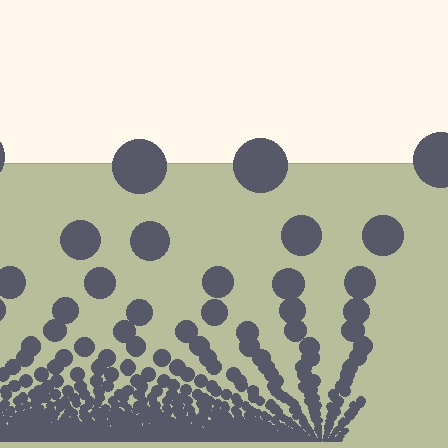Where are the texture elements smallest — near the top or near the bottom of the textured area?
Near the bottom.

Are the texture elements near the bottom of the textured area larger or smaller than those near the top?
Smaller. The gradient is inverted — elements near the bottom are smaller and denser.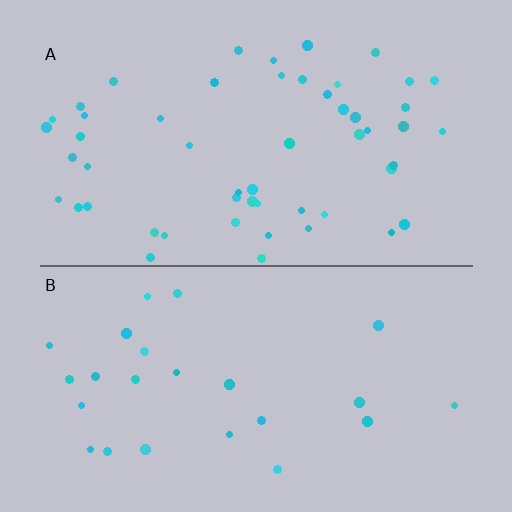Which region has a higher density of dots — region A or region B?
A (the top).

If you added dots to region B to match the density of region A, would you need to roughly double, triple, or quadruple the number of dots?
Approximately double.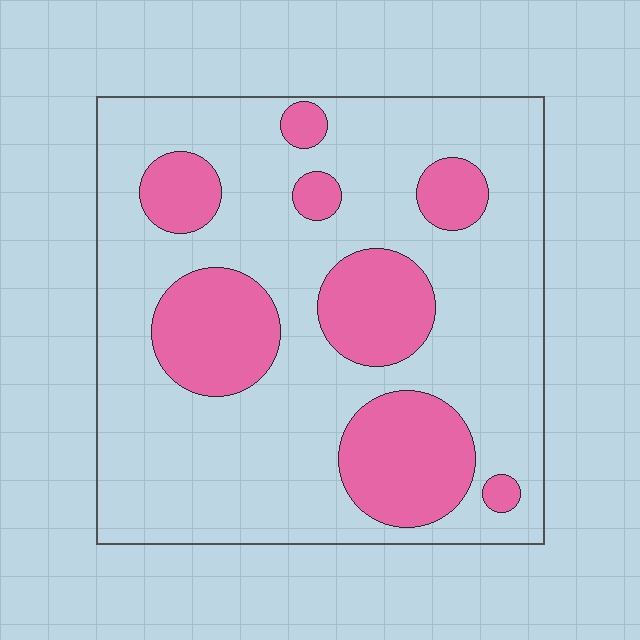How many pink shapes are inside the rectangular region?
8.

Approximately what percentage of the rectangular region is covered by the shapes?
Approximately 25%.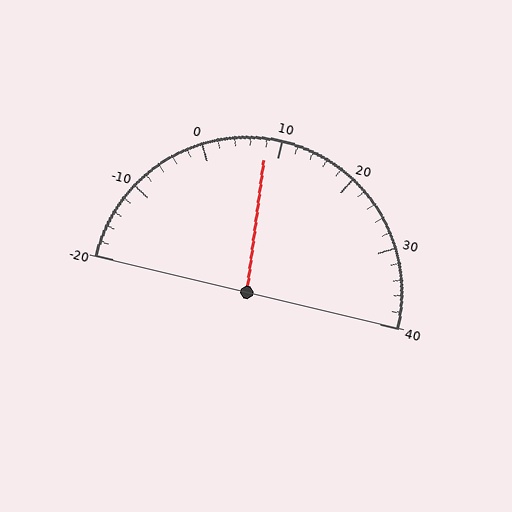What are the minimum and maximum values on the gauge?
The gauge ranges from -20 to 40.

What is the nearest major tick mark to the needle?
The nearest major tick mark is 10.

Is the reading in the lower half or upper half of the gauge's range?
The reading is in the lower half of the range (-20 to 40).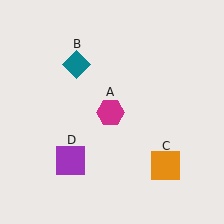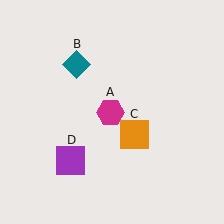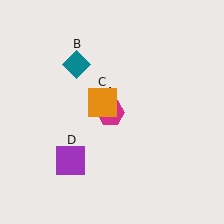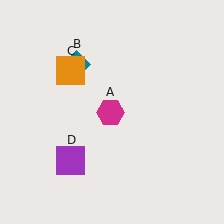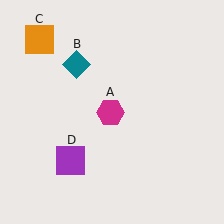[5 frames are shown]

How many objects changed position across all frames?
1 object changed position: orange square (object C).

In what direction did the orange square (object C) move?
The orange square (object C) moved up and to the left.